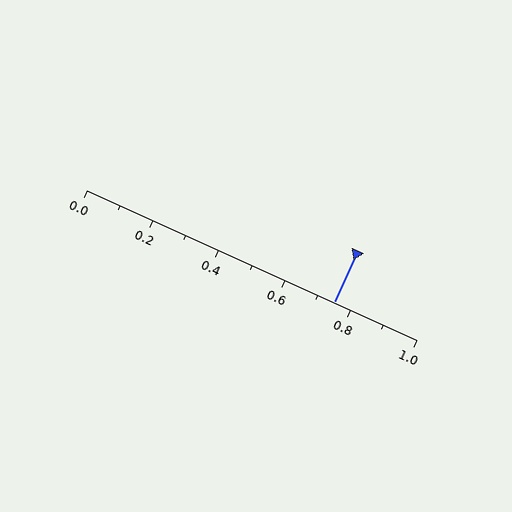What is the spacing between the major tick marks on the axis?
The major ticks are spaced 0.2 apart.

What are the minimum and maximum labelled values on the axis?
The axis runs from 0.0 to 1.0.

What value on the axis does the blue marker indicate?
The marker indicates approximately 0.75.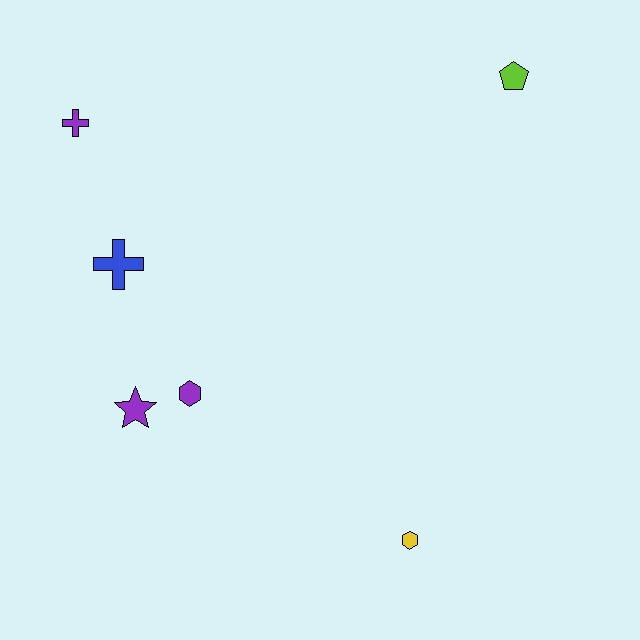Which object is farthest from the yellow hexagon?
The purple cross is farthest from the yellow hexagon.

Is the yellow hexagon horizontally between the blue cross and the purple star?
No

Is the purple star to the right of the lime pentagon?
No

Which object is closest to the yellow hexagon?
The purple hexagon is closest to the yellow hexagon.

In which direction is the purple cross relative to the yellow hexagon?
The purple cross is above the yellow hexagon.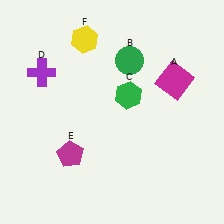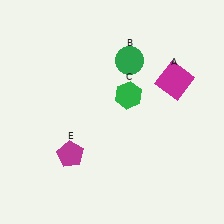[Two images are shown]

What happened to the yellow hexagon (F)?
The yellow hexagon (F) was removed in Image 2. It was in the top-left area of Image 1.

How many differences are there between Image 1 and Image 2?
There are 2 differences between the two images.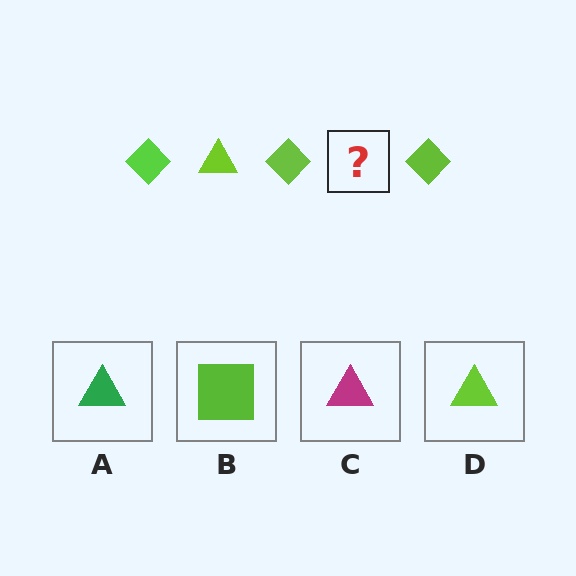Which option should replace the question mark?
Option D.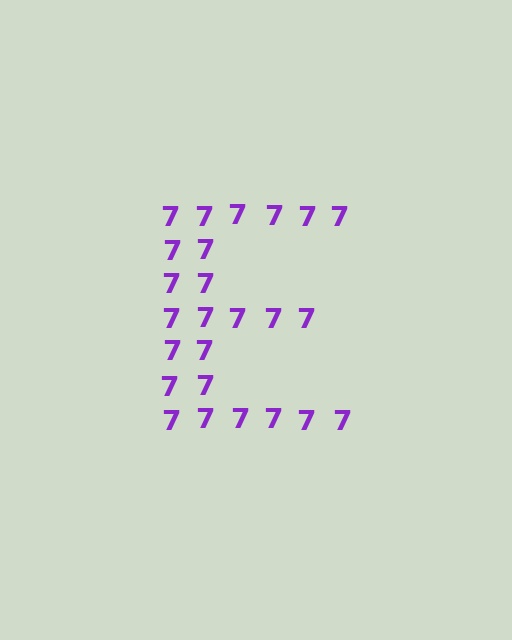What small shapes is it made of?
It is made of small digit 7's.